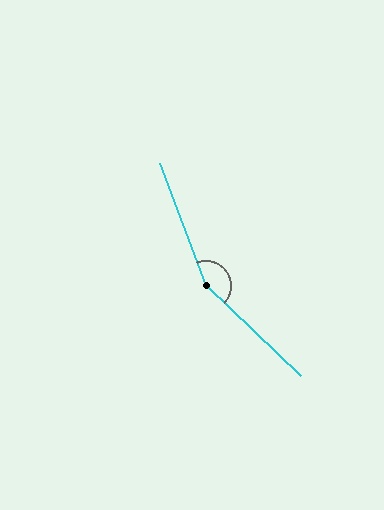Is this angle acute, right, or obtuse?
It is obtuse.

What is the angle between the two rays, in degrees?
Approximately 154 degrees.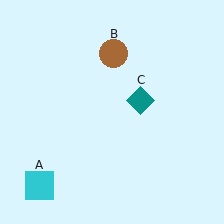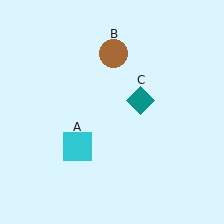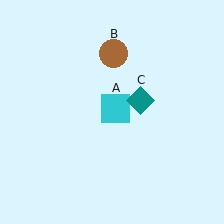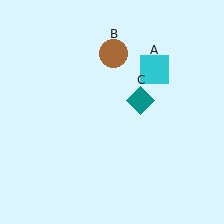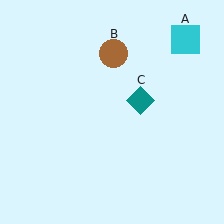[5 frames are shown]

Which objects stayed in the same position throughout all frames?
Brown circle (object B) and teal diamond (object C) remained stationary.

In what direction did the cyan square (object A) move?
The cyan square (object A) moved up and to the right.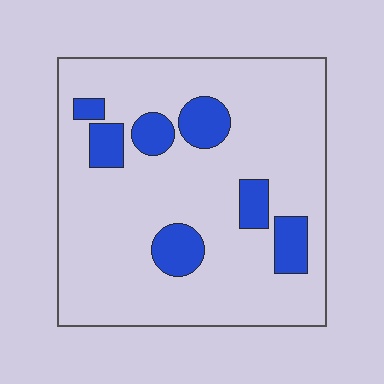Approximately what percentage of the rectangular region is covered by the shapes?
Approximately 15%.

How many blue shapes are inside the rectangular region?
7.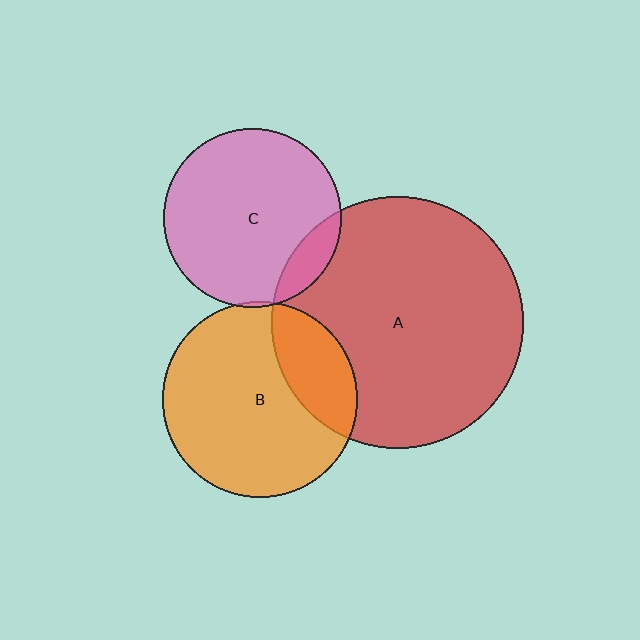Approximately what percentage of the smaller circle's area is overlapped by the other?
Approximately 10%.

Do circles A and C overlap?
Yes.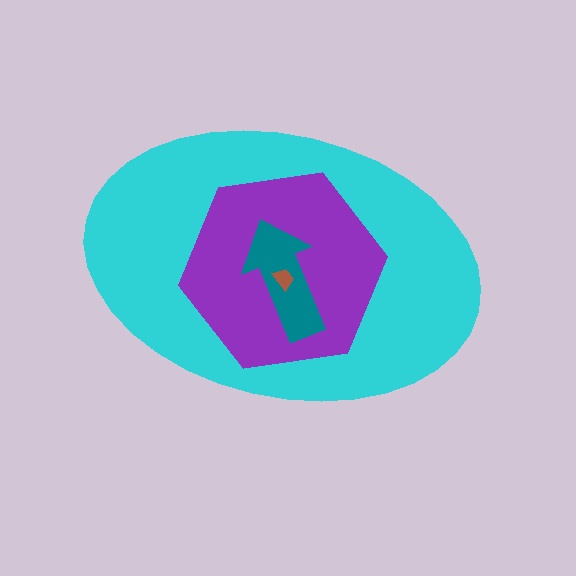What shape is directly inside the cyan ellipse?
The purple hexagon.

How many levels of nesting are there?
4.